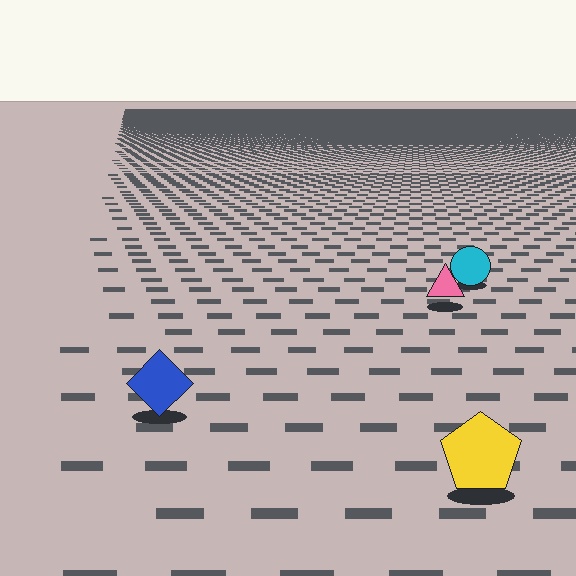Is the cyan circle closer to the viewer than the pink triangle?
No. The pink triangle is closer — you can tell from the texture gradient: the ground texture is coarser near it.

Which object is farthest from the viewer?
The cyan circle is farthest from the viewer. It appears smaller and the ground texture around it is denser.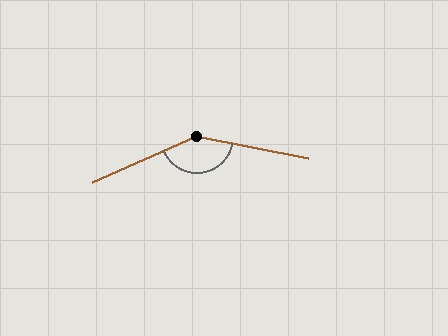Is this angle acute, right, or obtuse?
It is obtuse.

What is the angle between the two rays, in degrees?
Approximately 146 degrees.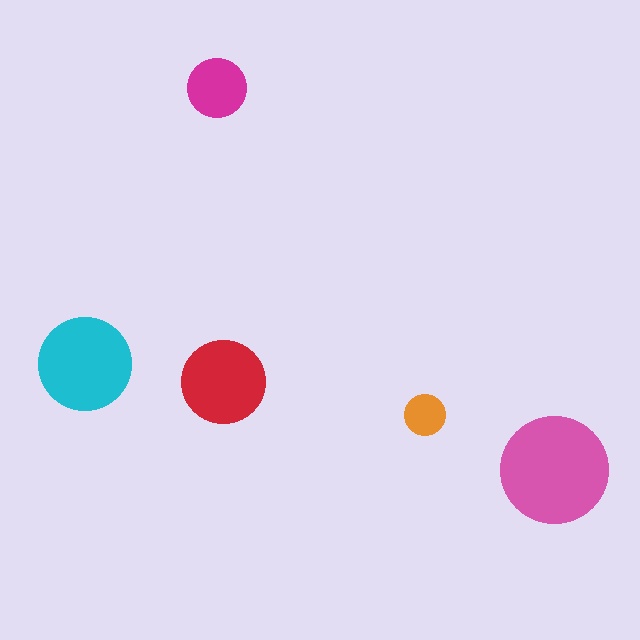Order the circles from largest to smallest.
the pink one, the cyan one, the red one, the magenta one, the orange one.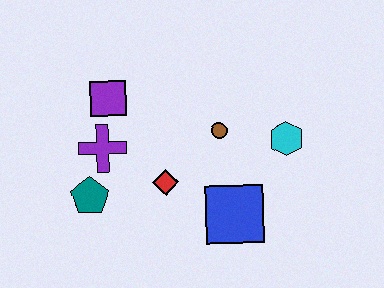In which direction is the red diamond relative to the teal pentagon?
The red diamond is to the right of the teal pentagon.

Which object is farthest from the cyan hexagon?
The teal pentagon is farthest from the cyan hexagon.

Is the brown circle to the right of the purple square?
Yes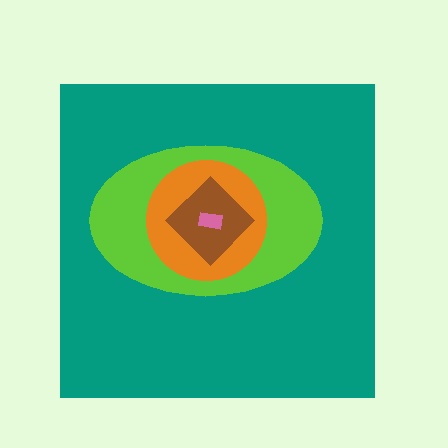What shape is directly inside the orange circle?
The brown diamond.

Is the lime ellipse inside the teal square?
Yes.